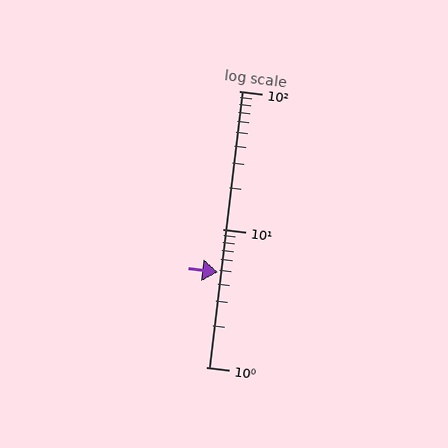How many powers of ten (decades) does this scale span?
The scale spans 2 decades, from 1 to 100.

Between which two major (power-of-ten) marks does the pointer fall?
The pointer is between 1 and 10.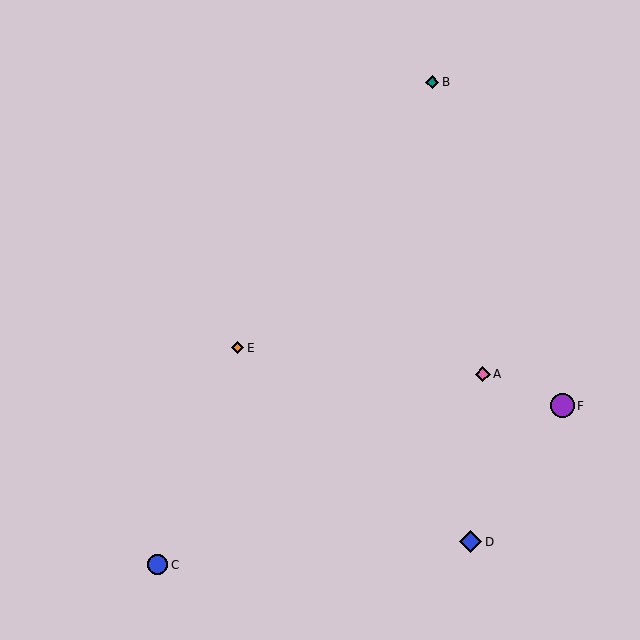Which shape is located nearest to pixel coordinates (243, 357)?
The orange diamond (labeled E) at (238, 348) is nearest to that location.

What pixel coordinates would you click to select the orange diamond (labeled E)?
Click at (238, 348) to select the orange diamond E.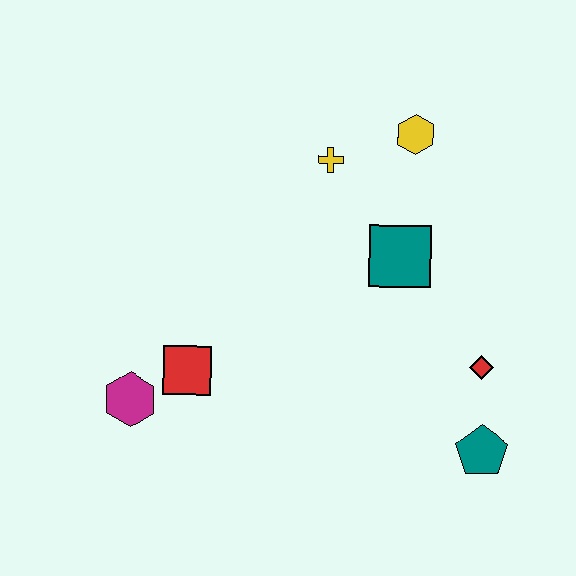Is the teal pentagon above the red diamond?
No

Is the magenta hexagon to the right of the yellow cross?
No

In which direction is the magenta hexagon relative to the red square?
The magenta hexagon is to the left of the red square.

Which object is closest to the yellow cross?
The yellow hexagon is closest to the yellow cross.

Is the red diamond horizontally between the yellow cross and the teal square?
No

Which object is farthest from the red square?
The yellow hexagon is farthest from the red square.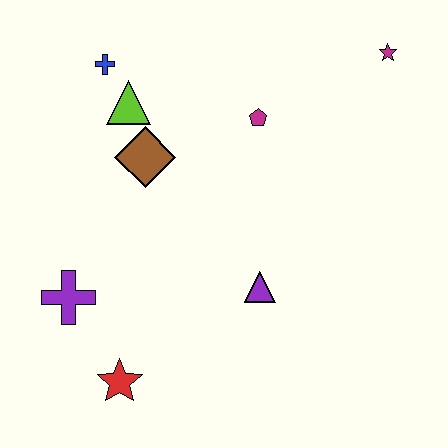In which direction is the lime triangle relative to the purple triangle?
The lime triangle is above the purple triangle.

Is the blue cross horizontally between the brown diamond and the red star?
No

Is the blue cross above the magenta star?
No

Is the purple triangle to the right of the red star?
Yes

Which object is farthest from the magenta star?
The red star is farthest from the magenta star.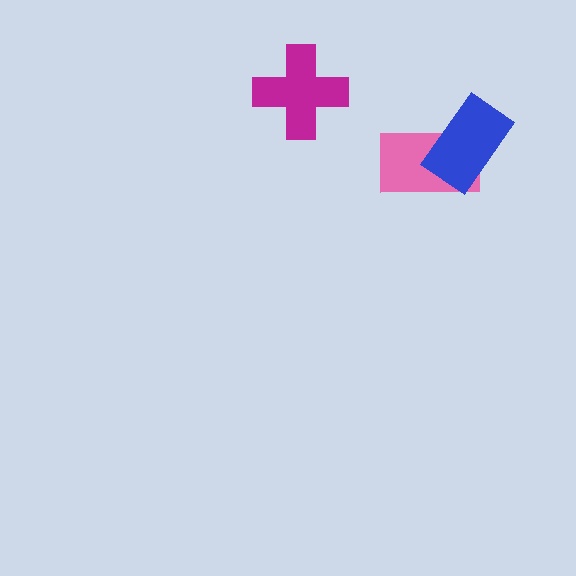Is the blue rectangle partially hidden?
No, no other shape covers it.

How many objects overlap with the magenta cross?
0 objects overlap with the magenta cross.